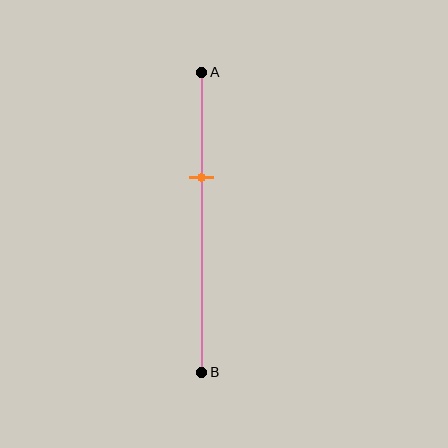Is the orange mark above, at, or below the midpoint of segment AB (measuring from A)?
The orange mark is above the midpoint of segment AB.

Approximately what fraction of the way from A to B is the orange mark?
The orange mark is approximately 35% of the way from A to B.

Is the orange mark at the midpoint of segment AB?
No, the mark is at about 35% from A, not at the 50% midpoint.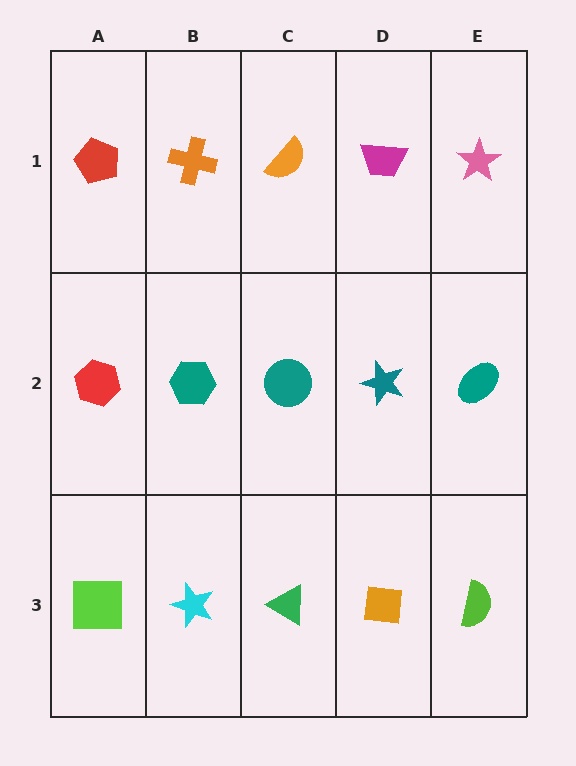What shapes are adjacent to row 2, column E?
A pink star (row 1, column E), a lime semicircle (row 3, column E), a teal star (row 2, column D).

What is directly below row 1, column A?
A red hexagon.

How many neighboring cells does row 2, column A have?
3.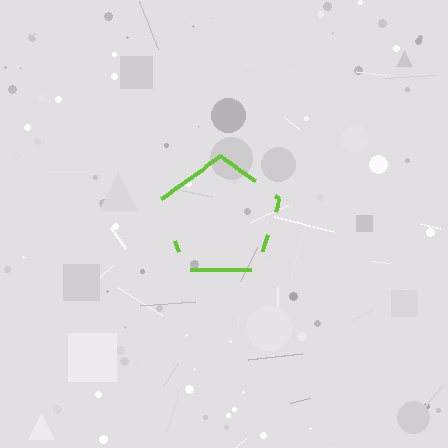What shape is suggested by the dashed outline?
The dashed outline suggests a pentagon.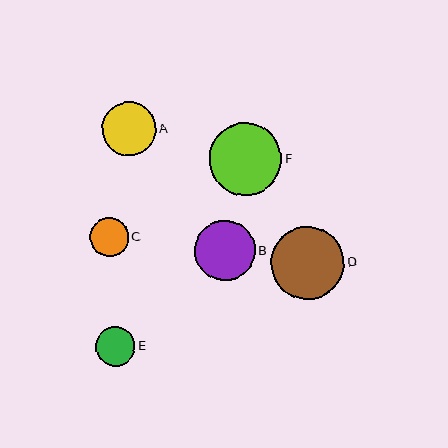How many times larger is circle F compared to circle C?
Circle F is approximately 1.9 times the size of circle C.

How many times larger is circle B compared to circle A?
Circle B is approximately 1.1 times the size of circle A.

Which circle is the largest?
Circle D is the largest with a size of approximately 73 pixels.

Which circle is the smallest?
Circle C is the smallest with a size of approximately 39 pixels.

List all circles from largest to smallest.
From largest to smallest: D, F, B, A, E, C.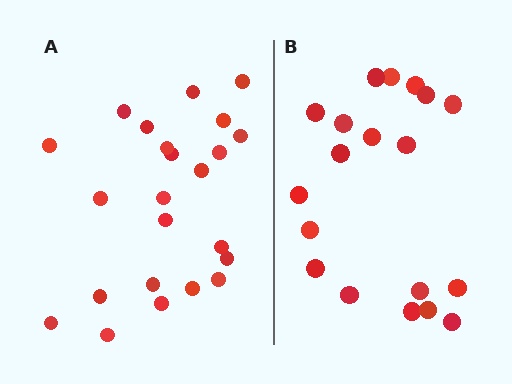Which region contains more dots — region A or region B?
Region A (the left region) has more dots.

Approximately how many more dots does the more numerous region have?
Region A has about 4 more dots than region B.